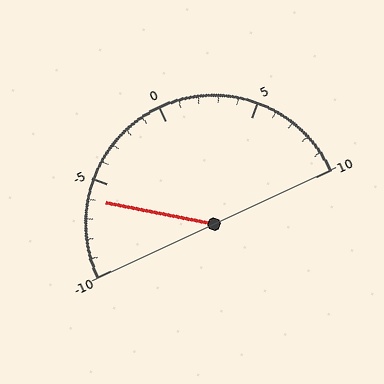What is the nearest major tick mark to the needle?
The nearest major tick mark is -5.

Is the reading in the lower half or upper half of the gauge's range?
The reading is in the lower half of the range (-10 to 10).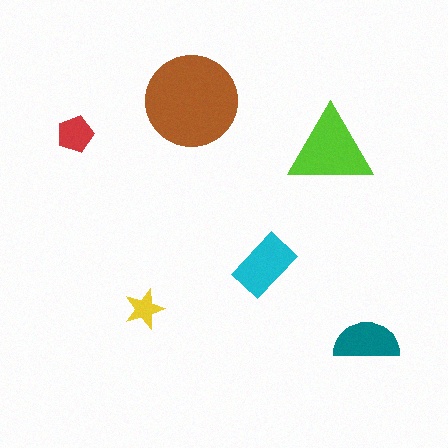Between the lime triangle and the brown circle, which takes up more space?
The brown circle.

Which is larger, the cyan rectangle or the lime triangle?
The lime triangle.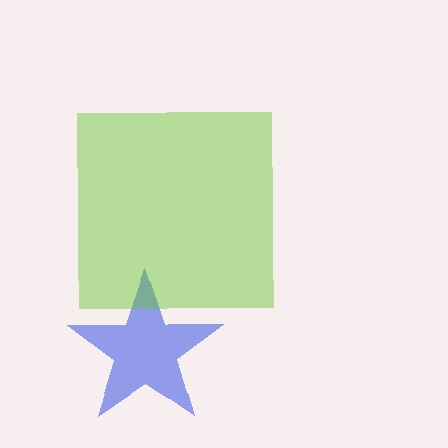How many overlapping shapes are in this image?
There are 2 overlapping shapes in the image.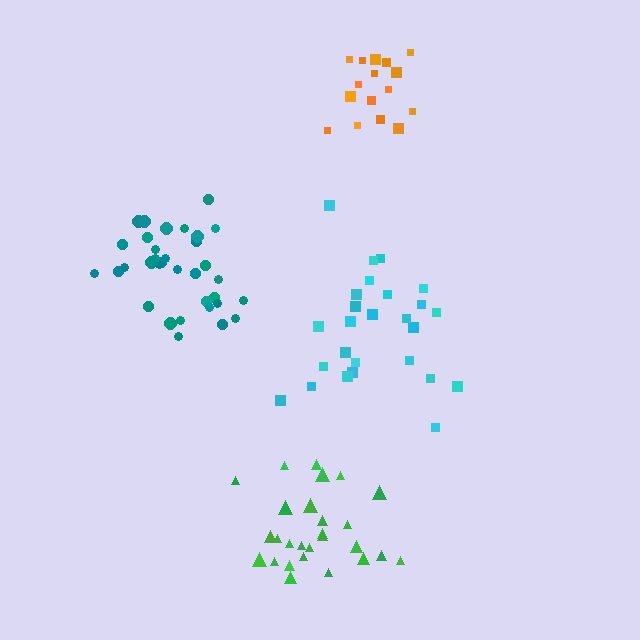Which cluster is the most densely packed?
Teal.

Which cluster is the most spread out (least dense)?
Cyan.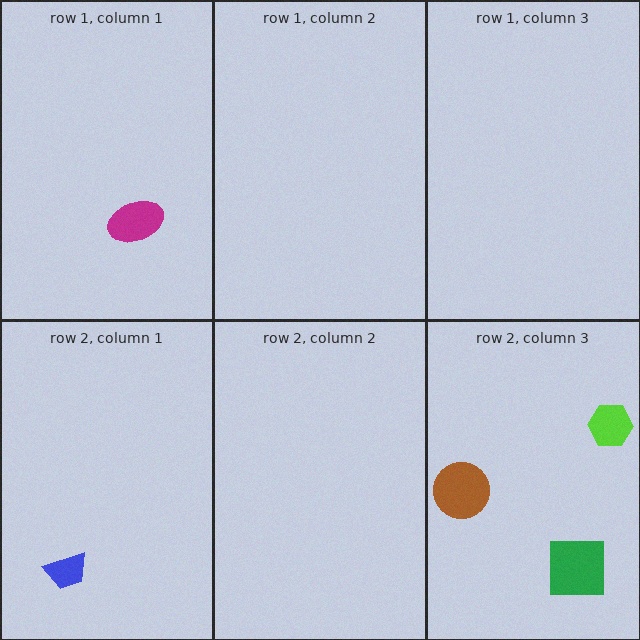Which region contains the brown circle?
The row 2, column 3 region.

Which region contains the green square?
The row 2, column 3 region.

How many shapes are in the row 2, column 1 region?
1.